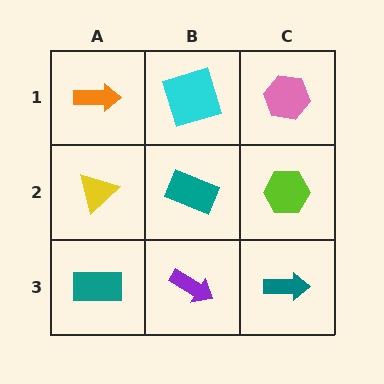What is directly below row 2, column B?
A purple arrow.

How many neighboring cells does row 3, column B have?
3.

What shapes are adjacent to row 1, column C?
A lime hexagon (row 2, column C), a cyan square (row 1, column B).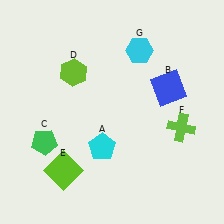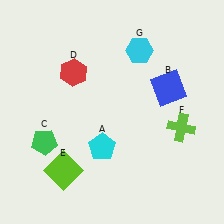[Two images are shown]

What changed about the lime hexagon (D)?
In Image 1, D is lime. In Image 2, it changed to red.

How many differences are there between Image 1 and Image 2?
There is 1 difference between the two images.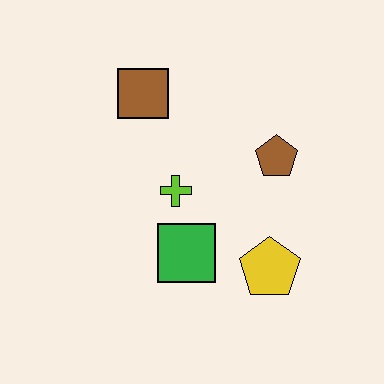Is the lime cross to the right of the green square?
No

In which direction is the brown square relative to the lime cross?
The brown square is above the lime cross.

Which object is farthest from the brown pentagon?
The brown square is farthest from the brown pentagon.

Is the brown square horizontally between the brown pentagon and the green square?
No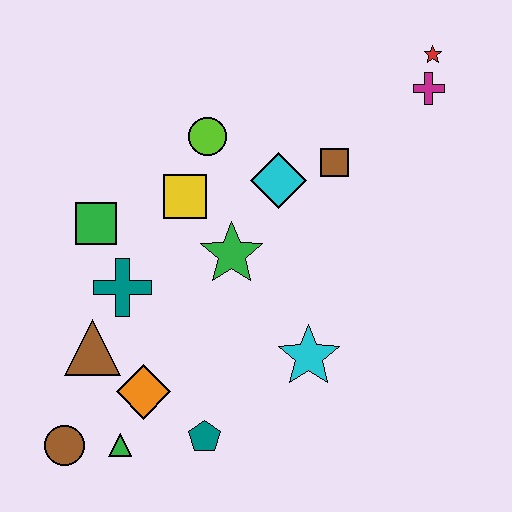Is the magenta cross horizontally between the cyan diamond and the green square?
No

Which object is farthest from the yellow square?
The red star is farthest from the yellow square.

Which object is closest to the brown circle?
The green triangle is closest to the brown circle.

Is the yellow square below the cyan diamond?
Yes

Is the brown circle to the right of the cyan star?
No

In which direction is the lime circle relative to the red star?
The lime circle is to the left of the red star.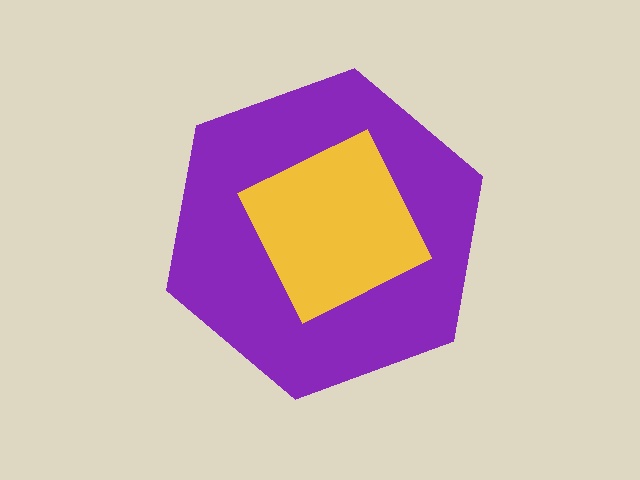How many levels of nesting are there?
2.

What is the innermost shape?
The yellow square.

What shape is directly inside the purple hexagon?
The yellow square.